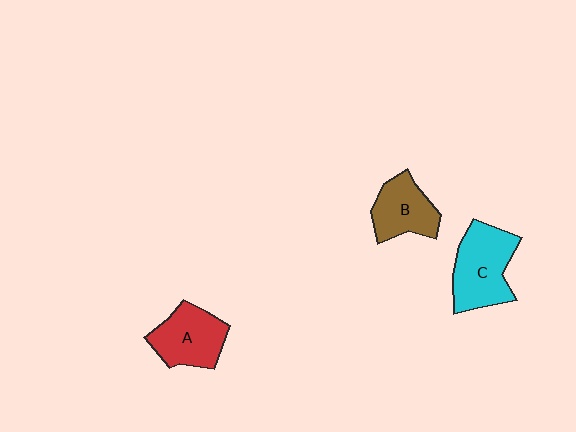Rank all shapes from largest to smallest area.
From largest to smallest: C (cyan), A (red), B (brown).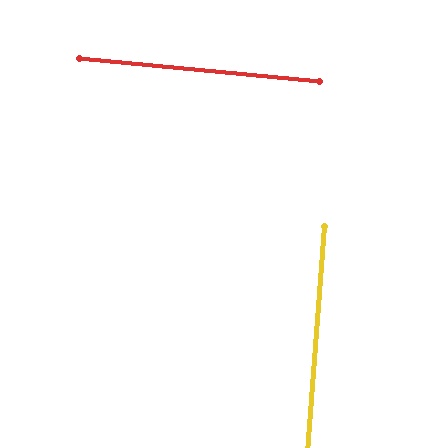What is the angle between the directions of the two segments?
Approximately 89 degrees.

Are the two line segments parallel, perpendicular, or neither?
Perpendicular — they meet at approximately 89°.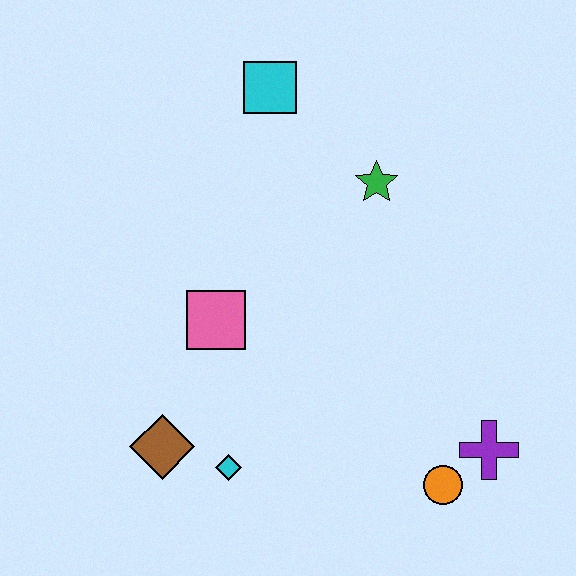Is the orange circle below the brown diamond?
Yes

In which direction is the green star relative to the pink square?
The green star is to the right of the pink square.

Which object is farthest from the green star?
The brown diamond is farthest from the green star.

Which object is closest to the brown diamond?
The cyan diamond is closest to the brown diamond.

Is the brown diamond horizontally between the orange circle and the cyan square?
No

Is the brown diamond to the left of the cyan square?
Yes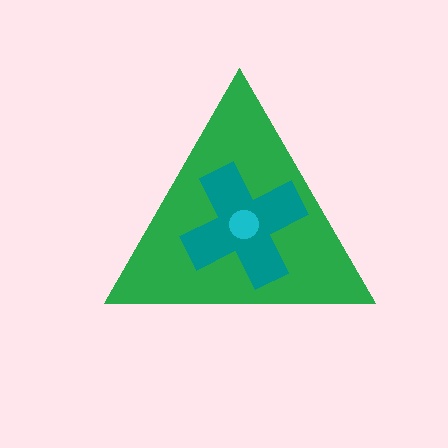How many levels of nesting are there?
3.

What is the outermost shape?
The green triangle.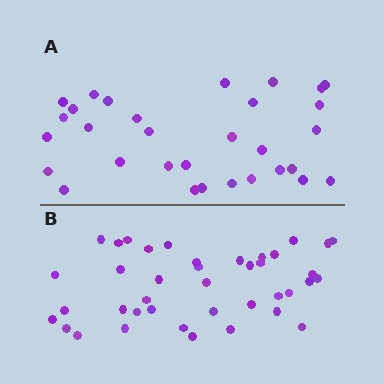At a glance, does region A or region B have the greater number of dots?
Region B (the bottom region) has more dots.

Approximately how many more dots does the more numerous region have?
Region B has roughly 8 or so more dots than region A.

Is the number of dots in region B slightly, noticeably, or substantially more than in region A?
Region B has noticeably more, but not dramatically so. The ratio is roughly 1.3 to 1.